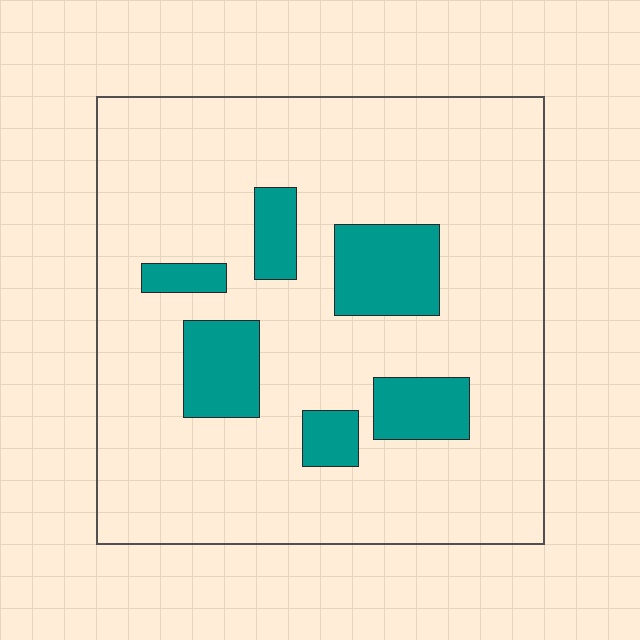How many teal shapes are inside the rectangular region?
6.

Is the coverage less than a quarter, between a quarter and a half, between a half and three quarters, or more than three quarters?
Less than a quarter.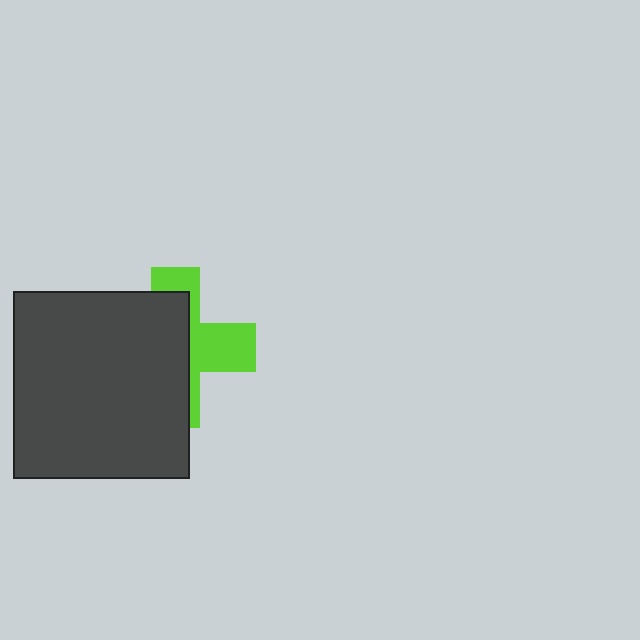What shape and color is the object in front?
The object in front is a dark gray rectangle.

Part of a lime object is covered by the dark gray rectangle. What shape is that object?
It is a cross.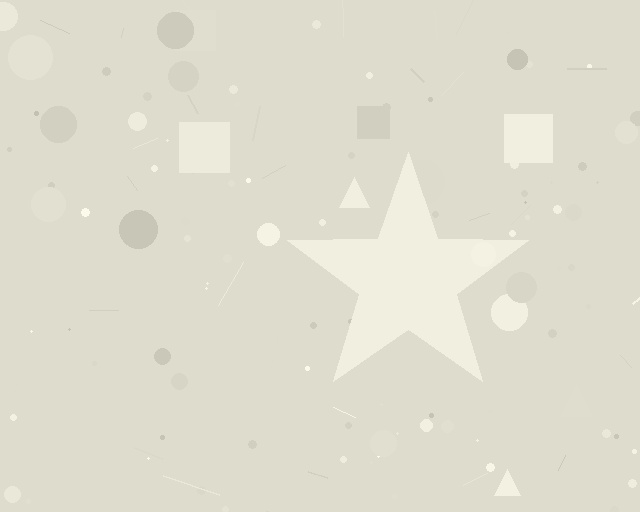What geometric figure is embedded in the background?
A star is embedded in the background.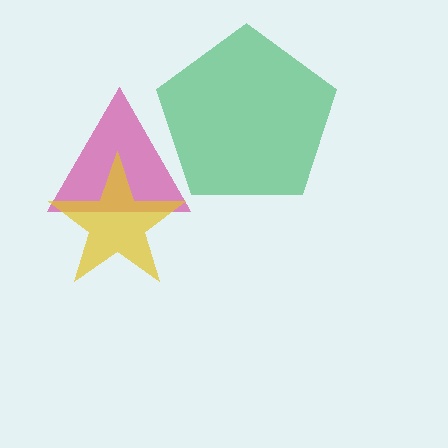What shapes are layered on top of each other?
The layered shapes are: a magenta triangle, a yellow star, a green pentagon.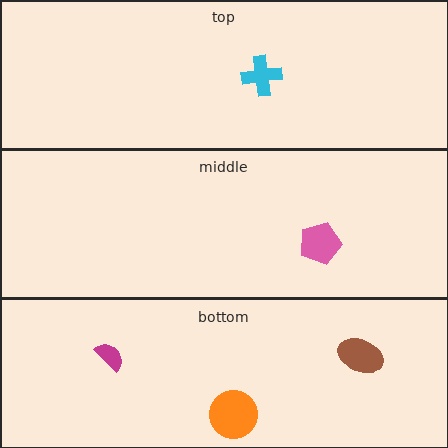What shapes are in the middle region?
The pink pentagon.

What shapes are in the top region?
The cyan cross.